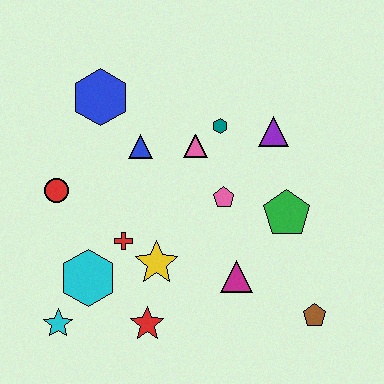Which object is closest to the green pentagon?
The pink pentagon is closest to the green pentagon.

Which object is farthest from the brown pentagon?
The blue hexagon is farthest from the brown pentagon.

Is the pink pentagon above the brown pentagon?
Yes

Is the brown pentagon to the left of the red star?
No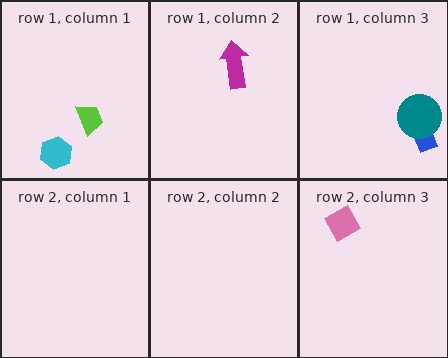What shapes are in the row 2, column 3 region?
The pink diamond.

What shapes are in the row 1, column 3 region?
The blue rectangle, the teal circle.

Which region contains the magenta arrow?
The row 1, column 2 region.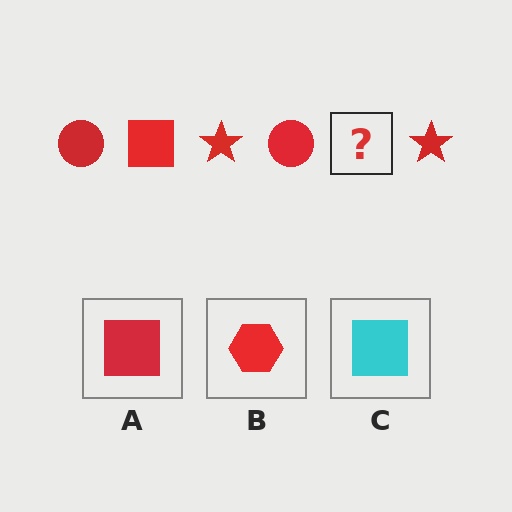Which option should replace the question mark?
Option A.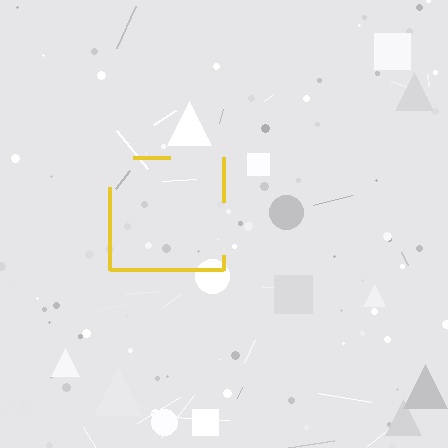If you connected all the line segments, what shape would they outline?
They would outline a square.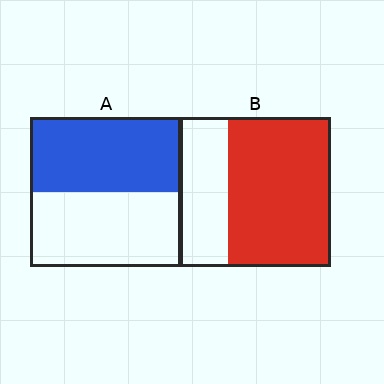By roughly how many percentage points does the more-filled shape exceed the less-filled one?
By roughly 20 percentage points (B over A).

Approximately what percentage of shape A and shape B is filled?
A is approximately 50% and B is approximately 70%.